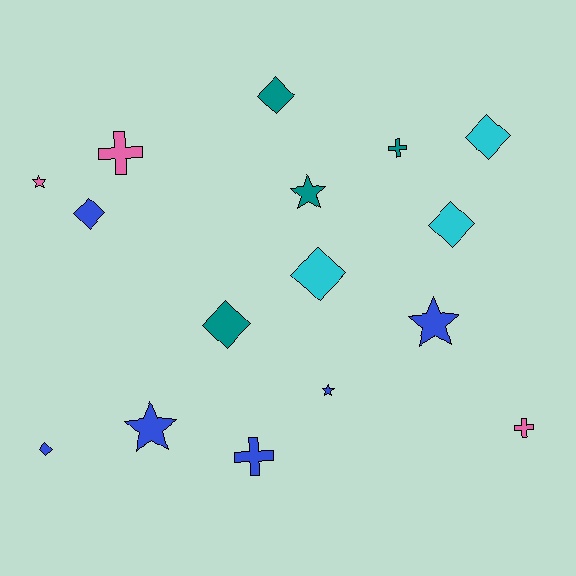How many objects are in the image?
There are 16 objects.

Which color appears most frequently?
Blue, with 6 objects.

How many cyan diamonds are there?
There are 3 cyan diamonds.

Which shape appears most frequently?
Diamond, with 7 objects.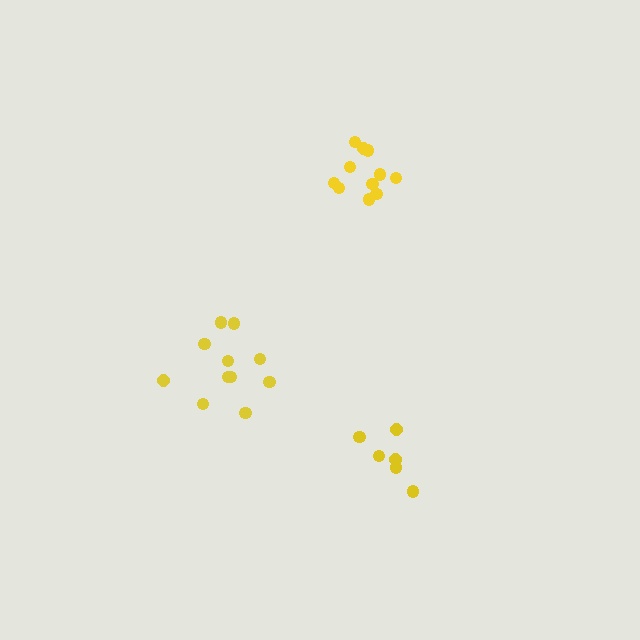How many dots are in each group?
Group 1: 11 dots, Group 2: 6 dots, Group 3: 11 dots (28 total).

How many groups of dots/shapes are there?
There are 3 groups.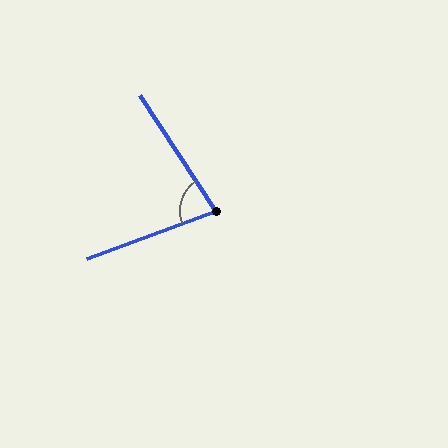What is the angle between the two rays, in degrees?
Approximately 77 degrees.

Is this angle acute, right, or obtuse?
It is acute.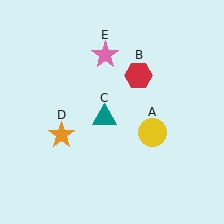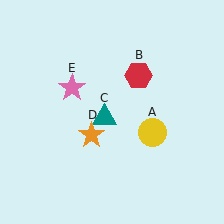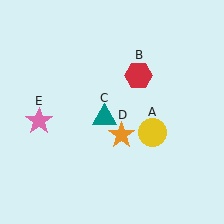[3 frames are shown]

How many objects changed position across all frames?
2 objects changed position: orange star (object D), pink star (object E).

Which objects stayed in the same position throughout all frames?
Yellow circle (object A) and red hexagon (object B) and teal triangle (object C) remained stationary.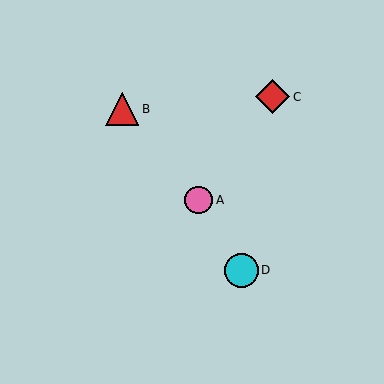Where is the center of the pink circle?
The center of the pink circle is at (199, 200).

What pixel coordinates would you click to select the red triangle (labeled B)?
Click at (122, 109) to select the red triangle B.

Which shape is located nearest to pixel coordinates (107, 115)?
The red triangle (labeled B) at (122, 109) is nearest to that location.